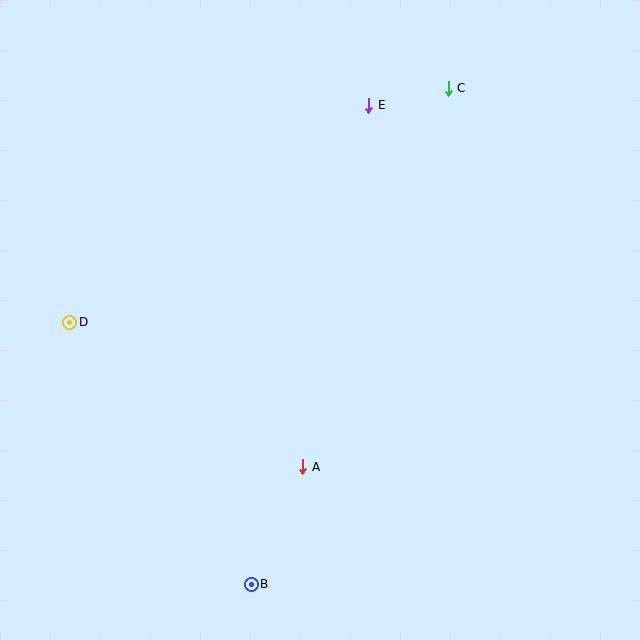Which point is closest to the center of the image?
Point A at (303, 467) is closest to the center.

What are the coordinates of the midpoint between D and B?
The midpoint between D and B is at (160, 453).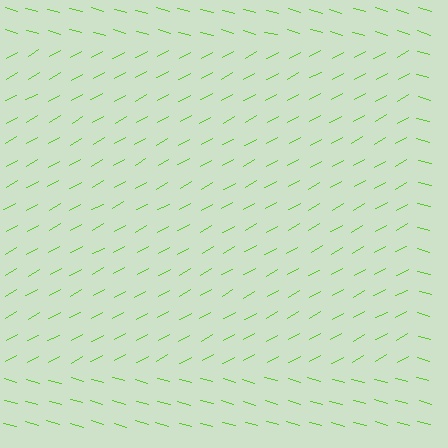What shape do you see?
I see a rectangle.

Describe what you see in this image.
The image is filled with small lime line segments. A rectangle region in the image has lines oriented differently from the surrounding lines, creating a visible texture boundary.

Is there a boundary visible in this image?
Yes, there is a texture boundary formed by a change in line orientation.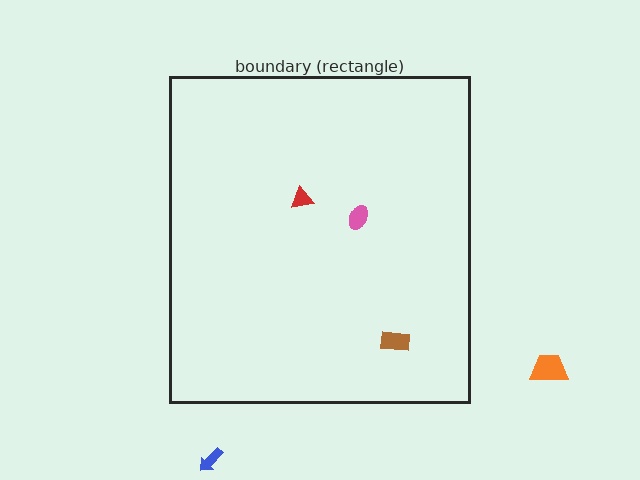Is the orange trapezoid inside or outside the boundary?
Outside.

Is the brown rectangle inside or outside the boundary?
Inside.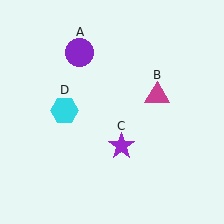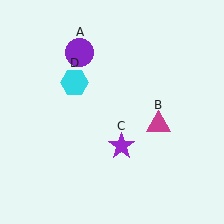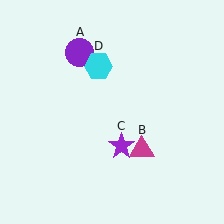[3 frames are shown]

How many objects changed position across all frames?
2 objects changed position: magenta triangle (object B), cyan hexagon (object D).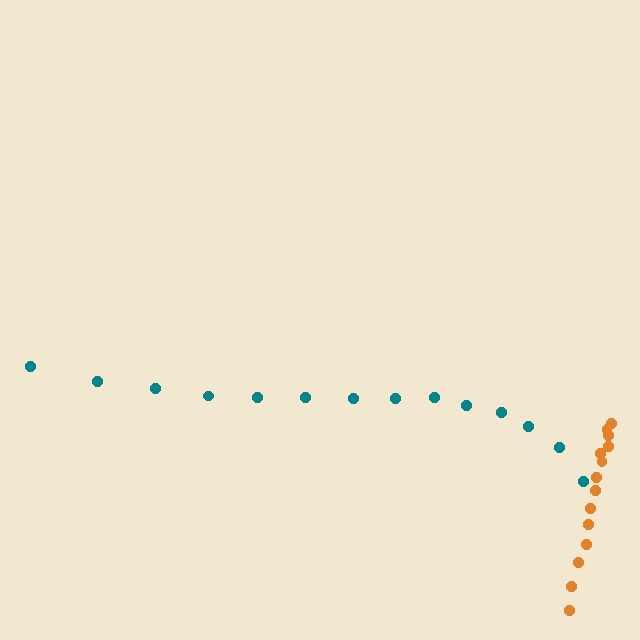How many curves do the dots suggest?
There are 2 distinct paths.